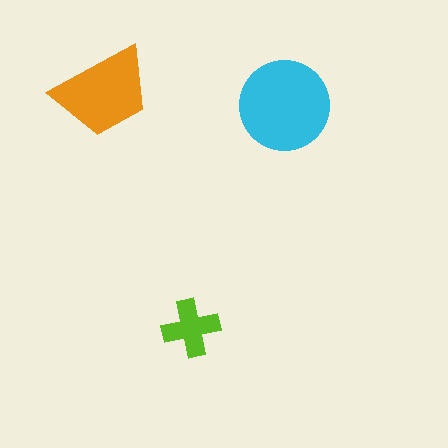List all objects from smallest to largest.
The lime cross, the orange trapezoid, the cyan circle.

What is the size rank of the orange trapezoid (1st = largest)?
2nd.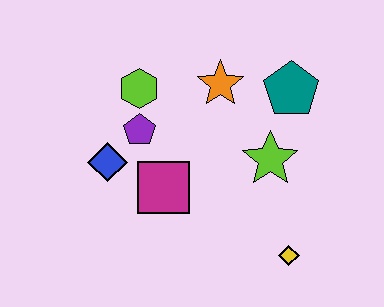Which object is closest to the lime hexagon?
The purple pentagon is closest to the lime hexagon.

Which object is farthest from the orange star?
The yellow diamond is farthest from the orange star.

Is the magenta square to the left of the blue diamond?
No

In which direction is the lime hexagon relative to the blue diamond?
The lime hexagon is above the blue diamond.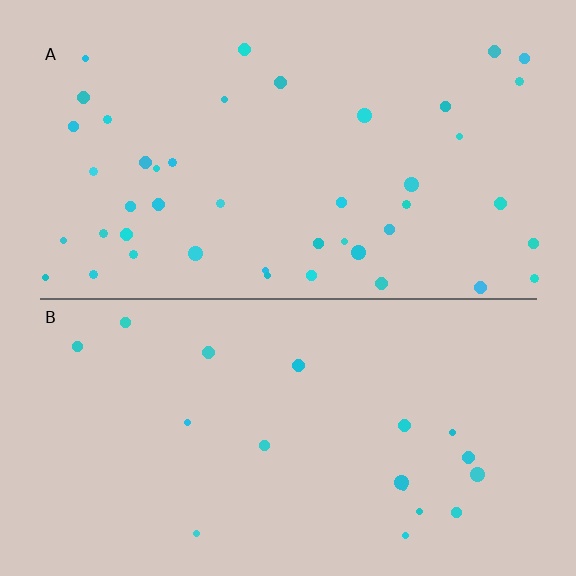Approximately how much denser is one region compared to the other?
Approximately 2.4× — region A over region B.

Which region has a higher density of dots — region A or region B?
A (the top).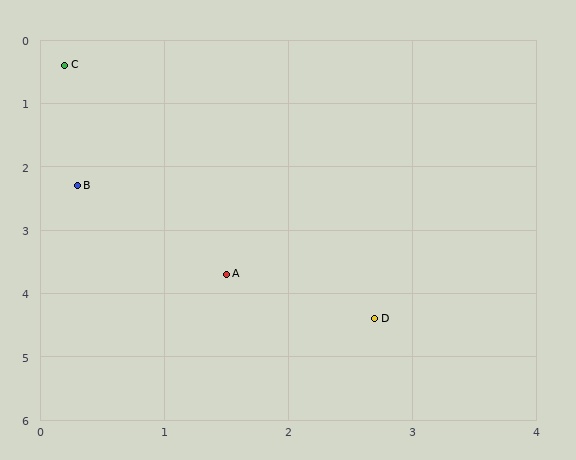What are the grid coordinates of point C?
Point C is at approximately (0.2, 0.4).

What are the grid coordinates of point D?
Point D is at approximately (2.7, 4.4).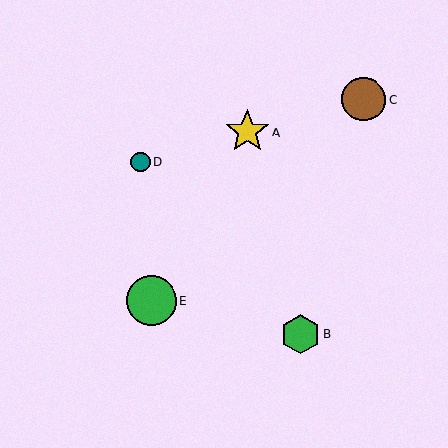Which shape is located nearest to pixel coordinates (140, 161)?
The teal circle (labeled D) at (140, 162) is nearest to that location.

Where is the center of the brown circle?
The center of the brown circle is at (364, 99).